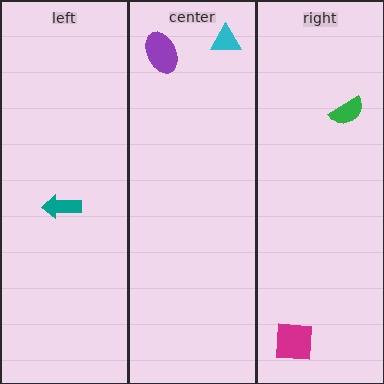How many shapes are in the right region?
2.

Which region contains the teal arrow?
The left region.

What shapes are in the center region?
The cyan triangle, the purple ellipse.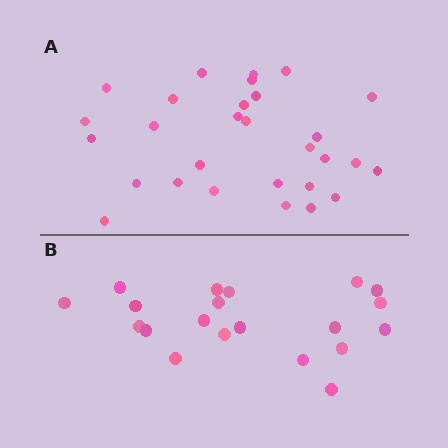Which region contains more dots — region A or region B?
Region A (the top region) has more dots.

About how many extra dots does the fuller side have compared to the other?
Region A has roughly 8 or so more dots than region B.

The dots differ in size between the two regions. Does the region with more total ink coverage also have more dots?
No. Region B has more total ink coverage because its dots are larger, but region A actually contains more individual dots. Total area can be misleading — the number of items is what matters here.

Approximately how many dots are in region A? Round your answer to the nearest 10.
About 30 dots. (The exact count is 29, which rounds to 30.)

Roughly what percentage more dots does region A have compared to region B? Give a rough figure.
About 45% more.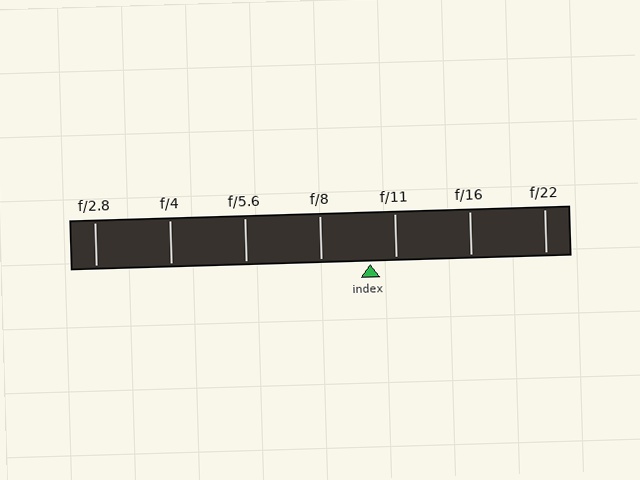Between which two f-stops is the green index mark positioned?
The index mark is between f/8 and f/11.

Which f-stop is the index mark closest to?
The index mark is closest to f/11.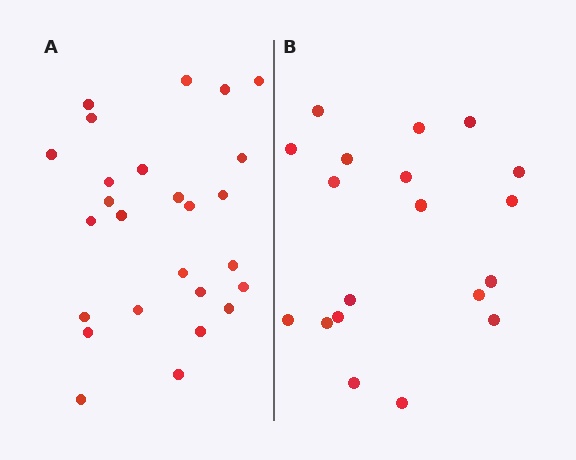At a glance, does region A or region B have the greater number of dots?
Region A (the left region) has more dots.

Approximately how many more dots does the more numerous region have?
Region A has roughly 8 or so more dots than region B.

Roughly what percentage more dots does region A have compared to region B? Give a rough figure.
About 35% more.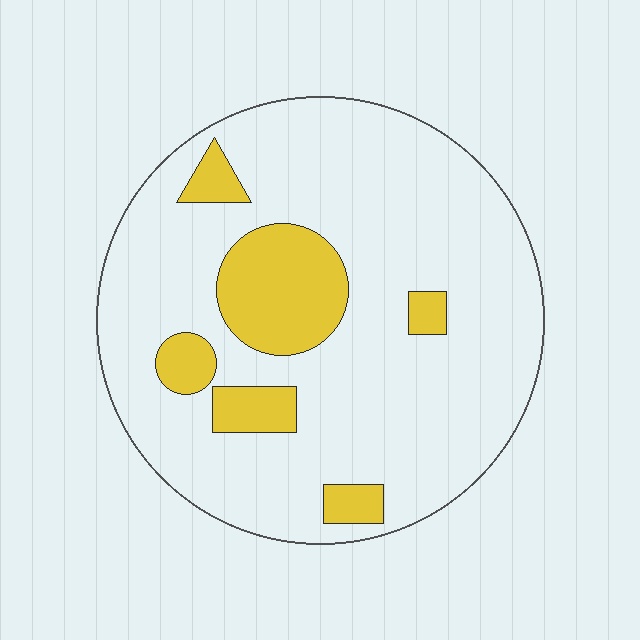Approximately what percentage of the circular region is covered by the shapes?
Approximately 15%.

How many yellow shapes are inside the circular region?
6.